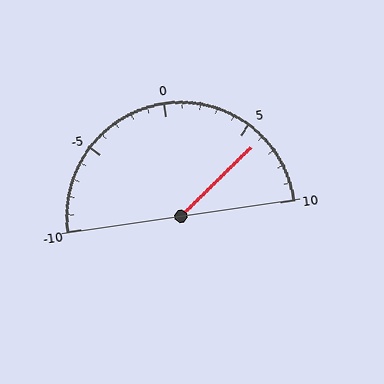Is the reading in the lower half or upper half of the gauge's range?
The reading is in the upper half of the range (-10 to 10).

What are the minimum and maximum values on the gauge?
The gauge ranges from -10 to 10.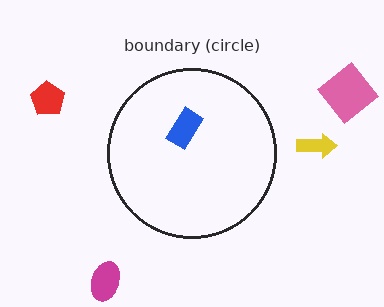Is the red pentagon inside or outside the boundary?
Outside.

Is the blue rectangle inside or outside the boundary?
Inside.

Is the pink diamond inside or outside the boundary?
Outside.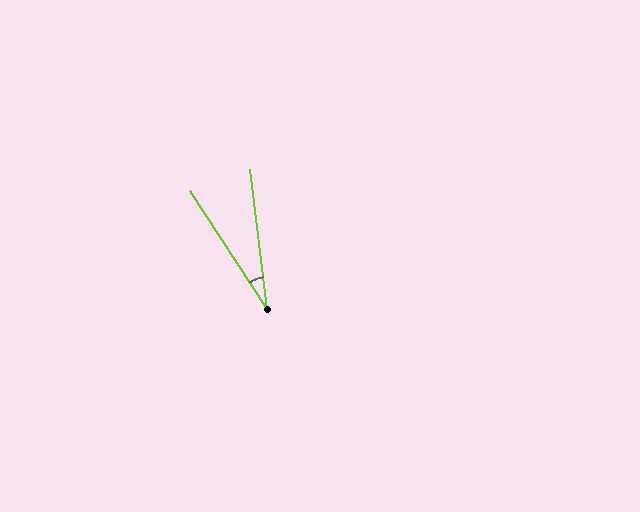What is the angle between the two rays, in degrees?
Approximately 26 degrees.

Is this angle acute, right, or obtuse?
It is acute.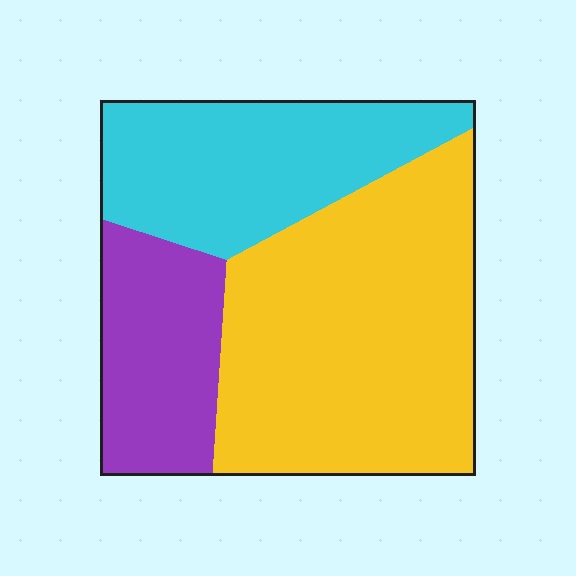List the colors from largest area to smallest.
From largest to smallest: yellow, cyan, purple.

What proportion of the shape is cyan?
Cyan takes up about one quarter (1/4) of the shape.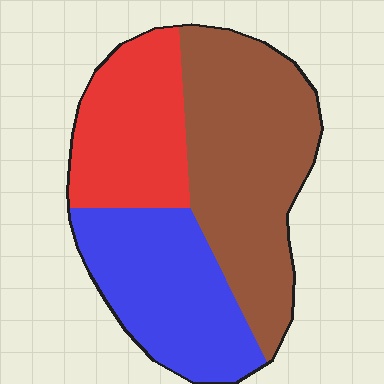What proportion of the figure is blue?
Blue takes up about one third (1/3) of the figure.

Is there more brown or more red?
Brown.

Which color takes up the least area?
Red, at roughly 25%.